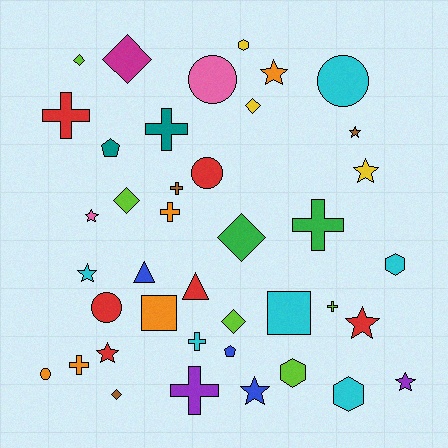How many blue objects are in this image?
There are 3 blue objects.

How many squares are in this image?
There are 2 squares.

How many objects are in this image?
There are 40 objects.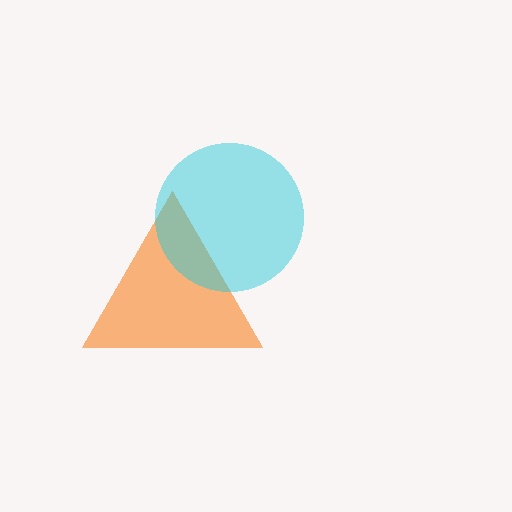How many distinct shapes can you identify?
There are 2 distinct shapes: an orange triangle, a cyan circle.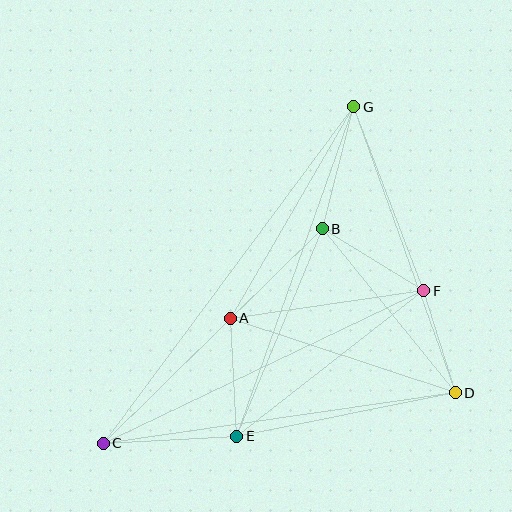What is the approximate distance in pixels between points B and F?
The distance between B and F is approximately 119 pixels.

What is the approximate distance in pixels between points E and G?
The distance between E and G is approximately 349 pixels.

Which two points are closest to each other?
Points D and F are closest to each other.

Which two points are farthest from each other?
Points C and G are farthest from each other.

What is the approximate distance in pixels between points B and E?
The distance between B and E is approximately 224 pixels.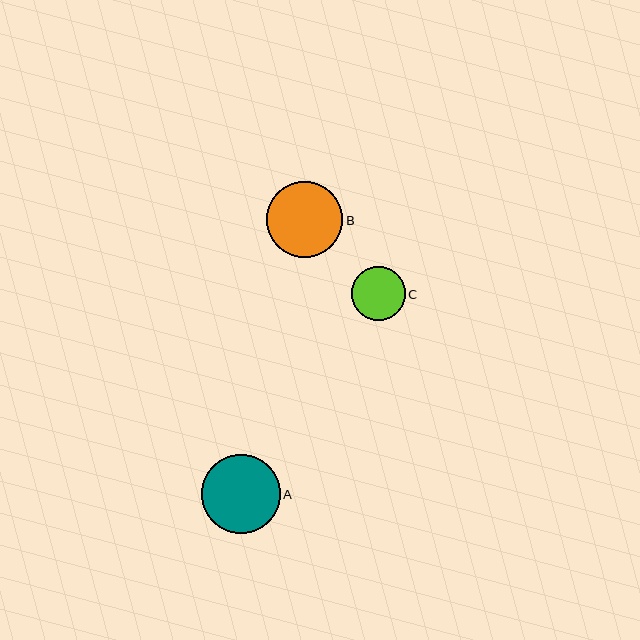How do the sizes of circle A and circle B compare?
Circle A and circle B are approximately the same size.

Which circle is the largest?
Circle A is the largest with a size of approximately 78 pixels.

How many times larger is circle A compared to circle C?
Circle A is approximately 1.5 times the size of circle C.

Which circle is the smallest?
Circle C is the smallest with a size of approximately 54 pixels.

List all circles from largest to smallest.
From largest to smallest: A, B, C.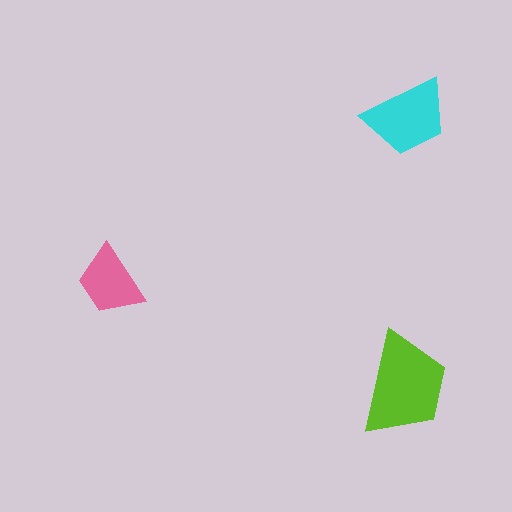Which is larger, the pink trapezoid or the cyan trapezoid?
The cyan one.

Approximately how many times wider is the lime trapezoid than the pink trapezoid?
About 1.5 times wider.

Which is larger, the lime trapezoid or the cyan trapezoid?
The lime one.